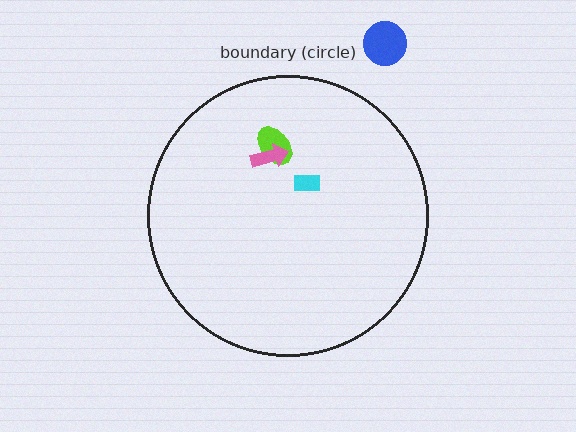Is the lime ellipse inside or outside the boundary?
Inside.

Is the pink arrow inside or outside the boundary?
Inside.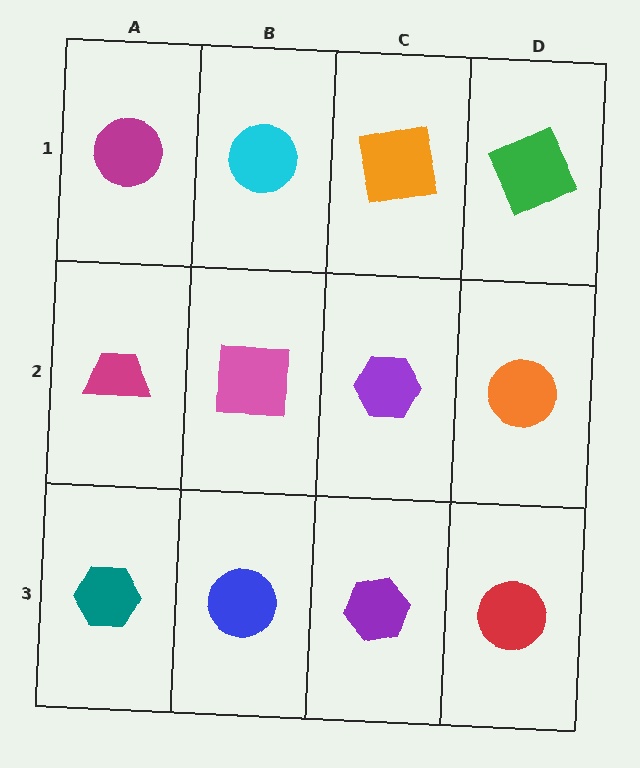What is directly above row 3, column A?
A magenta trapezoid.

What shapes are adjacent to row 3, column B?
A pink square (row 2, column B), a teal hexagon (row 3, column A), a purple hexagon (row 3, column C).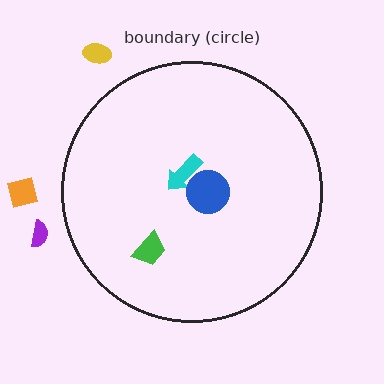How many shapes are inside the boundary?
3 inside, 3 outside.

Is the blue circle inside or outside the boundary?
Inside.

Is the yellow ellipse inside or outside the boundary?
Outside.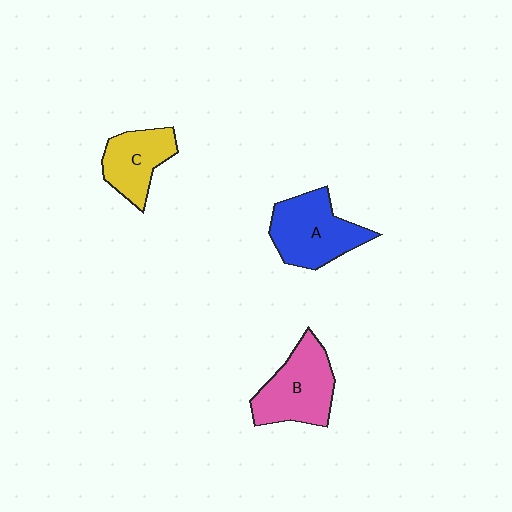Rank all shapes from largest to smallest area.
From largest to smallest: A (blue), B (pink), C (yellow).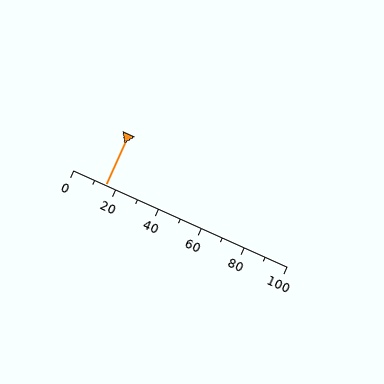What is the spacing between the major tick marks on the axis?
The major ticks are spaced 20 apart.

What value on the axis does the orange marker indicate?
The marker indicates approximately 15.